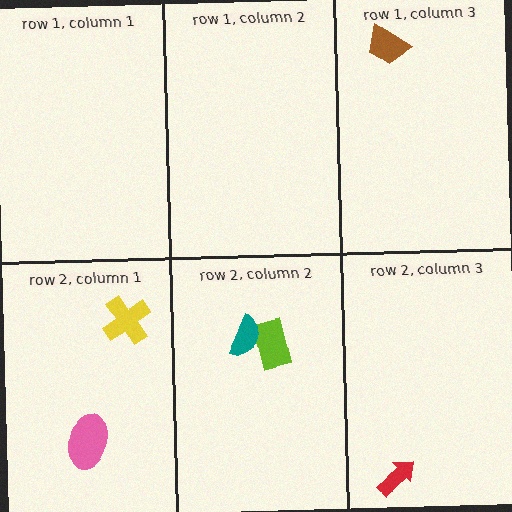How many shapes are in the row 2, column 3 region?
1.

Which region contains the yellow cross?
The row 2, column 1 region.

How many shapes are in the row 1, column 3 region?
1.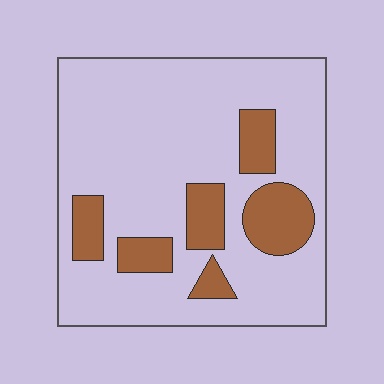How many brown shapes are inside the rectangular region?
6.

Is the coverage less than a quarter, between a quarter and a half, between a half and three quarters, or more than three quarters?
Less than a quarter.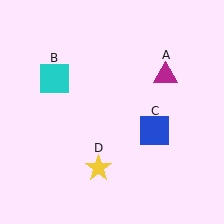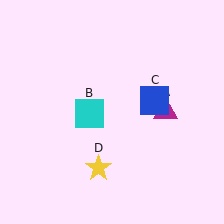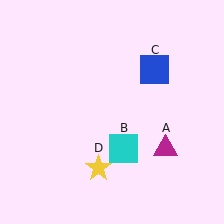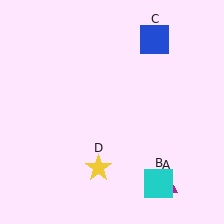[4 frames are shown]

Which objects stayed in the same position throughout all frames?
Yellow star (object D) remained stationary.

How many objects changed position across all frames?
3 objects changed position: magenta triangle (object A), cyan square (object B), blue square (object C).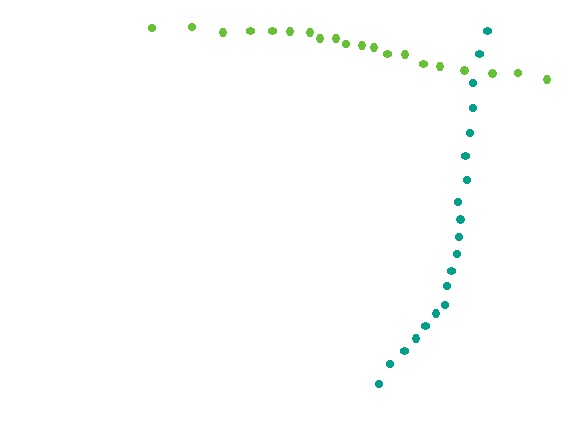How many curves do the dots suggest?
There are 2 distinct paths.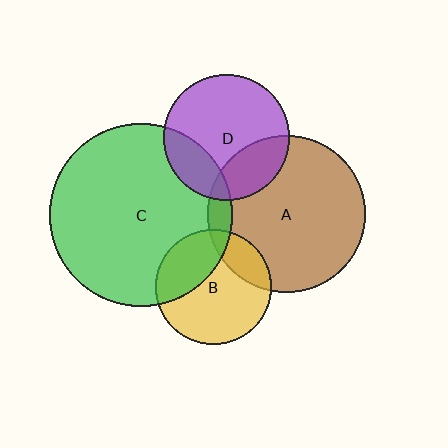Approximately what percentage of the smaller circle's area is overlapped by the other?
Approximately 20%.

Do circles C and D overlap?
Yes.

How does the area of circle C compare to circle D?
Approximately 2.1 times.